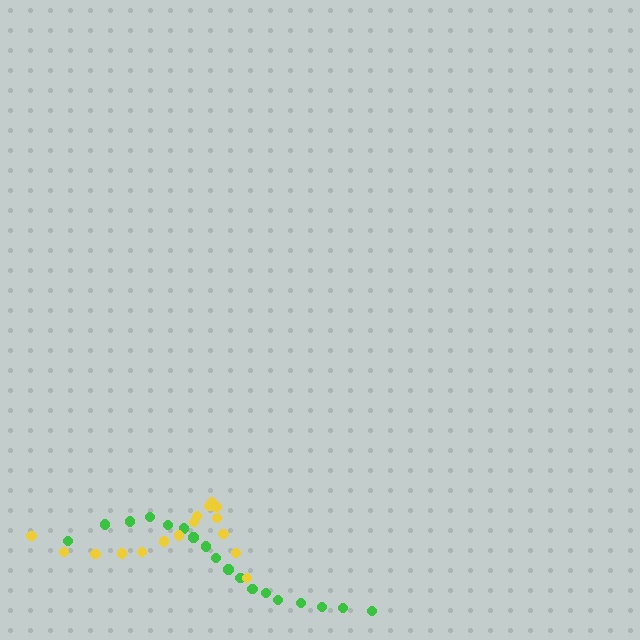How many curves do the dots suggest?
There are 2 distinct paths.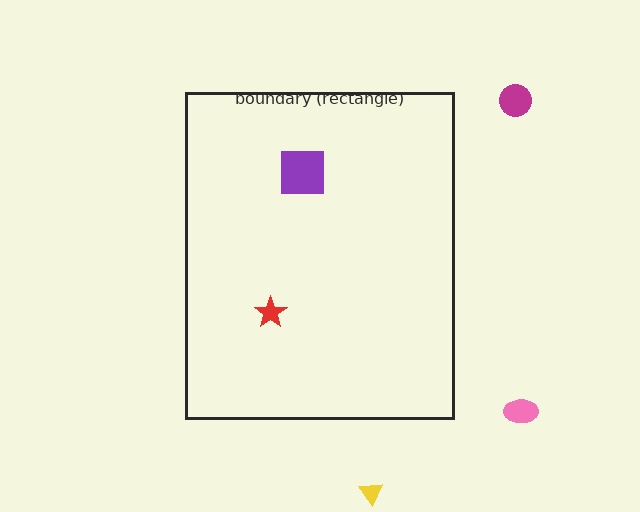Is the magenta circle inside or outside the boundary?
Outside.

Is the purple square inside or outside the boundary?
Inside.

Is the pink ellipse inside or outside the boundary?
Outside.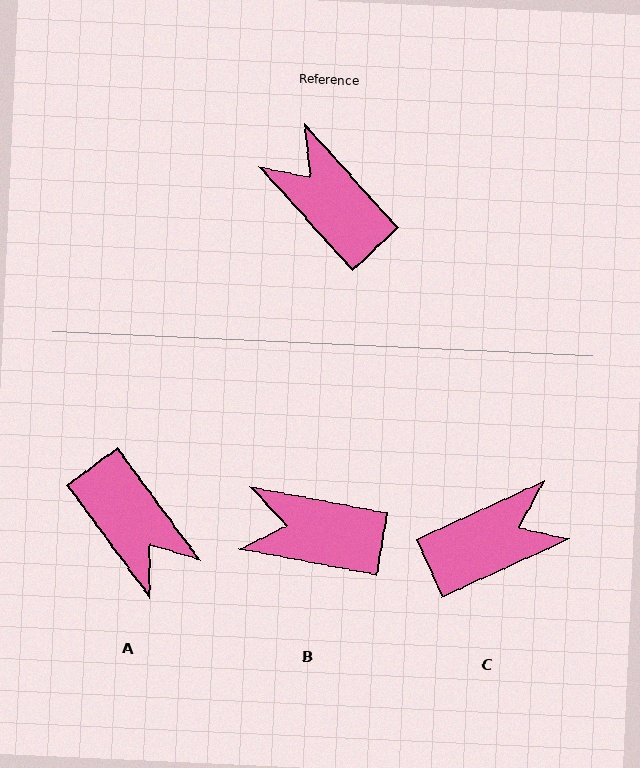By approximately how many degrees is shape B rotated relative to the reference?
Approximately 37 degrees counter-clockwise.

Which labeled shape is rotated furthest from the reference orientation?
A, about 174 degrees away.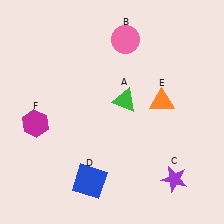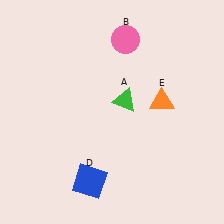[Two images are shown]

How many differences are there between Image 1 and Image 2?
There are 2 differences between the two images.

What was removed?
The purple star (C), the magenta hexagon (F) were removed in Image 2.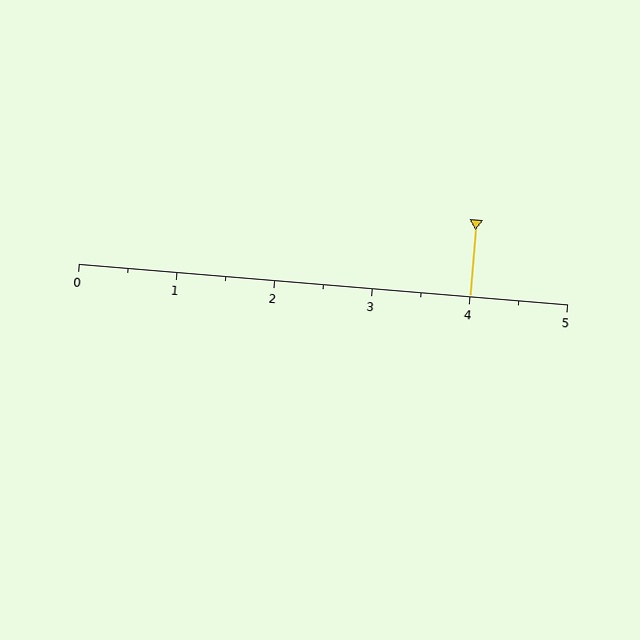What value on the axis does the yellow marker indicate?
The marker indicates approximately 4.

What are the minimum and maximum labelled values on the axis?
The axis runs from 0 to 5.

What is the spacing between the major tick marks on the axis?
The major ticks are spaced 1 apart.